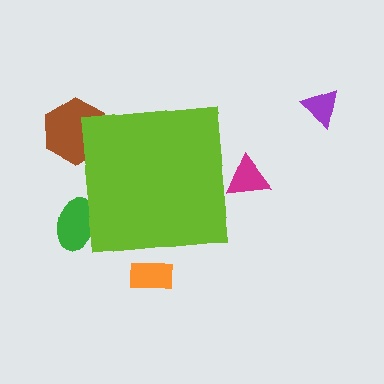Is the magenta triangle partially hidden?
Yes, the magenta triangle is partially hidden behind the lime square.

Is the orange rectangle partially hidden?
Yes, the orange rectangle is partially hidden behind the lime square.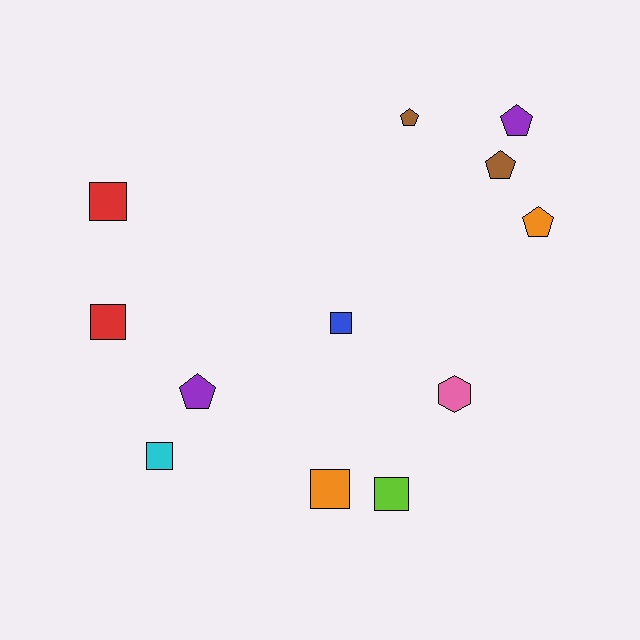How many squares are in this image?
There are 6 squares.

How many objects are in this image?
There are 12 objects.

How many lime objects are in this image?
There is 1 lime object.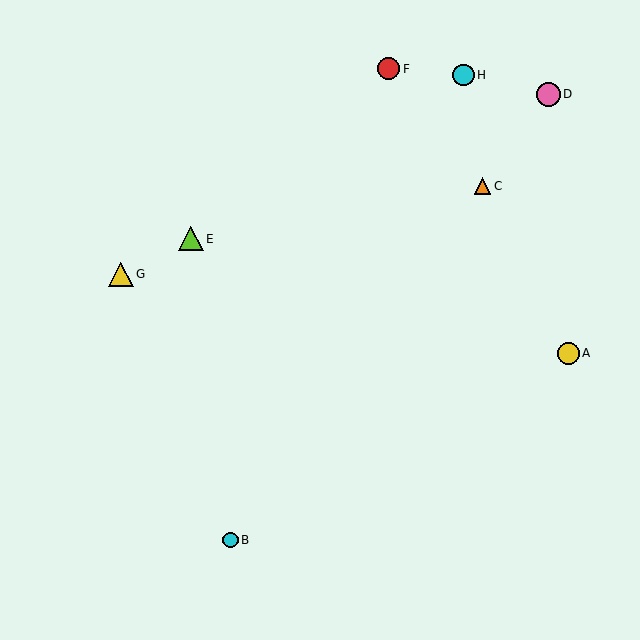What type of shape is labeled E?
Shape E is a lime triangle.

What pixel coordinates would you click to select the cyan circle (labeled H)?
Click at (463, 75) to select the cyan circle H.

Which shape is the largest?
The yellow triangle (labeled G) is the largest.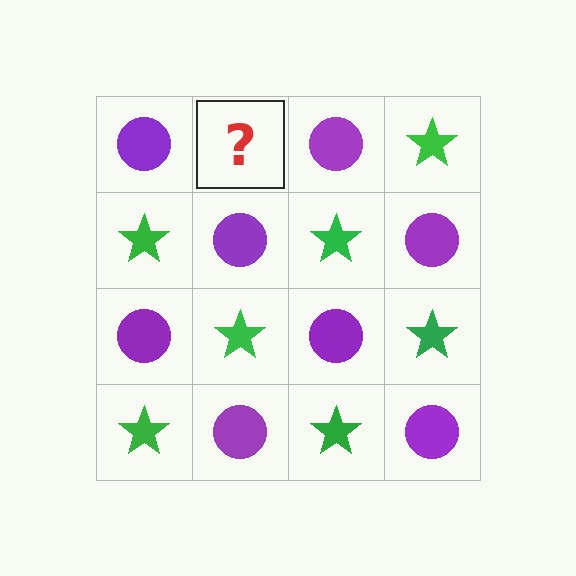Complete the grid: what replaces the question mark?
The question mark should be replaced with a green star.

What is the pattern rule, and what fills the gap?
The rule is that it alternates purple circle and green star in a checkerboard pattern. The gap should be filled with a green star.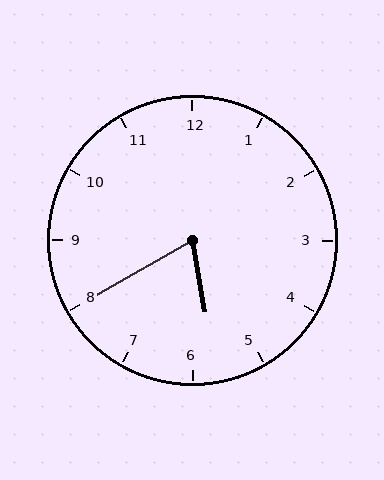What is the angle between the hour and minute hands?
Approximately 70 degrees.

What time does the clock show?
5:40.